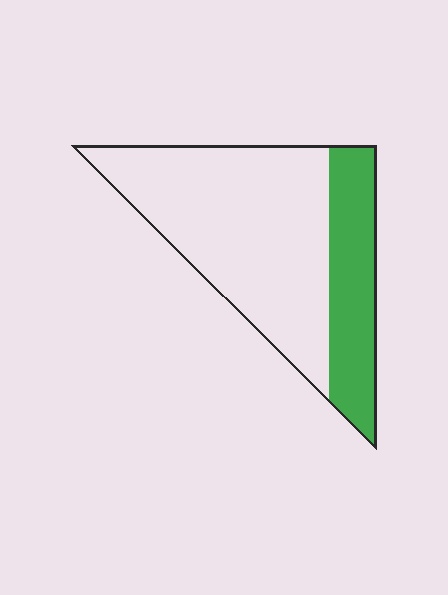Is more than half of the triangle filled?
No.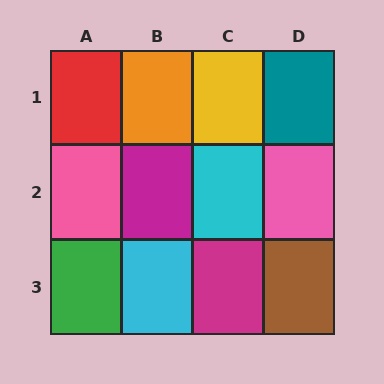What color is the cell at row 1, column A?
Red.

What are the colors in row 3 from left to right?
Green, cyan, magenta, brown.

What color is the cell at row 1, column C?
Yellow.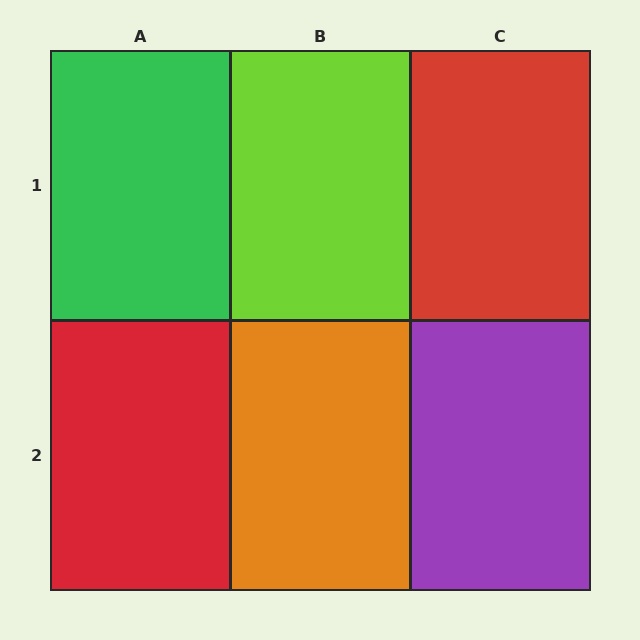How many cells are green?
1 cell is green.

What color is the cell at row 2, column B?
Orange.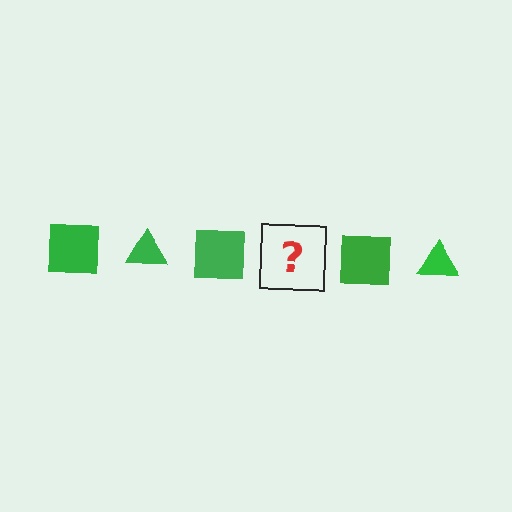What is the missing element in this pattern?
The missing element is a green triangle.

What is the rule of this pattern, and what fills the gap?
The rule is that the pattern cycles through square, triangle shapes in green. The gap should be filled with a green triangle.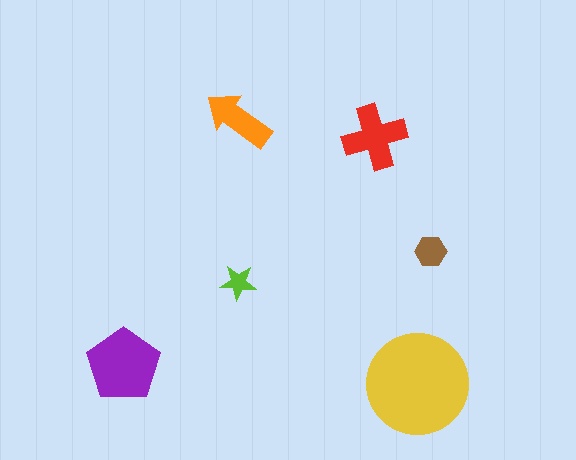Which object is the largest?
The yellow circle.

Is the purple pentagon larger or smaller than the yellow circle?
Smaller.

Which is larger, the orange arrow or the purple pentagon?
The purple pentagon.